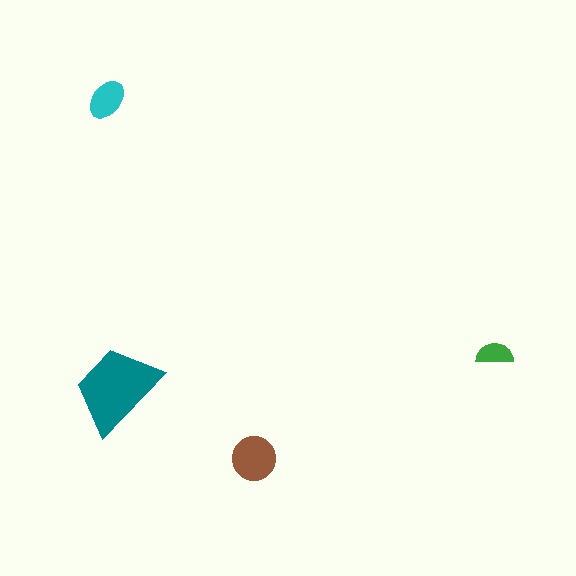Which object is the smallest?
The green semicircle.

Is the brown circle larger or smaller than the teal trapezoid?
Smaller.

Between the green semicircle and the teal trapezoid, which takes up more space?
The teal trapezoid.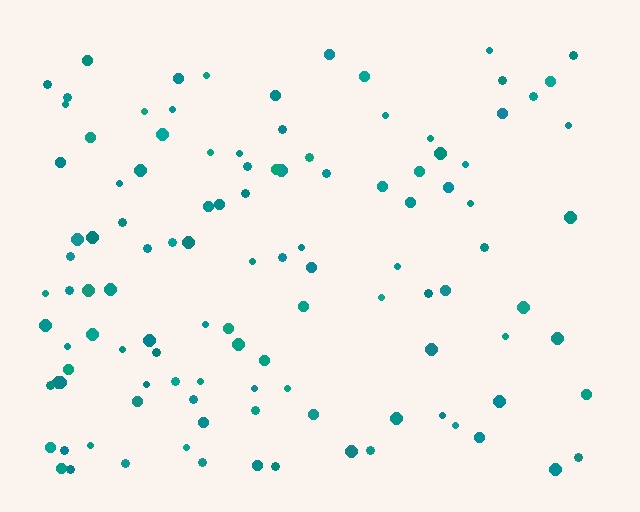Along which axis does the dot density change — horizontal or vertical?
Horizontal.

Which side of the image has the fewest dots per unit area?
The right.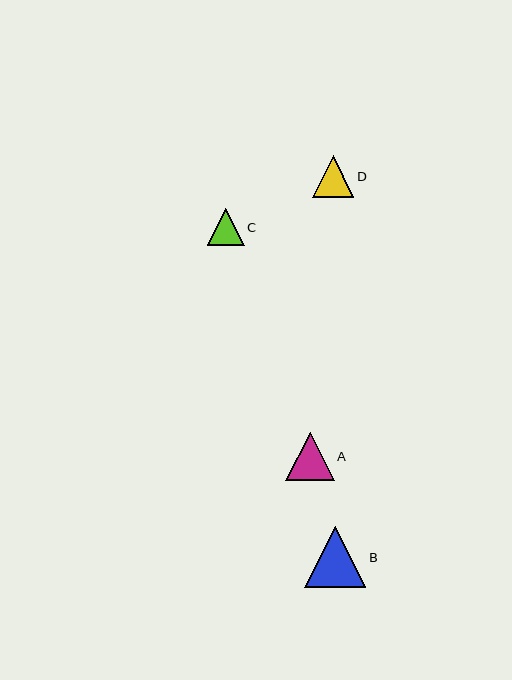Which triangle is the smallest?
Triangle C is the smallest with a size of approximately 37 pixels.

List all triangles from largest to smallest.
From largest to smallest: B, A, D, C.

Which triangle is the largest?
Triangle B is the largest with a size of approximately 61 pixels.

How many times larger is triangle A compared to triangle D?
Triangle A is approximately 1.2 times the size of triangle D.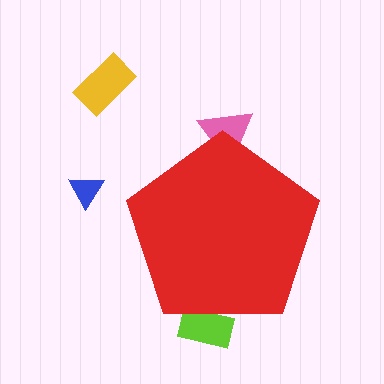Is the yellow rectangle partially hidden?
No, the yellow rectangle is fully visible.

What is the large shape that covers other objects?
A red pentagon.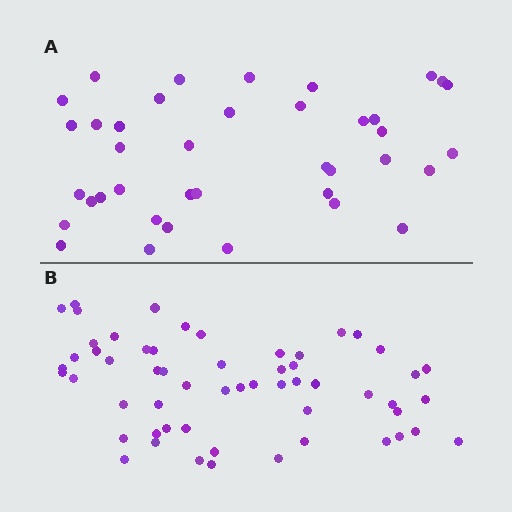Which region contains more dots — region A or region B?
Region B (the bottom region) has more dots.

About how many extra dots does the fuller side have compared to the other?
Region B has approximately 20 more dots than region A.